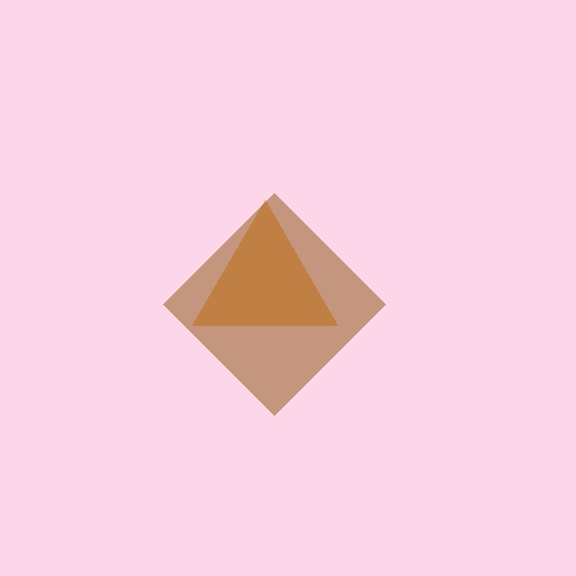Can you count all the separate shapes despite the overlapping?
Yes, there are 2 separate shapes.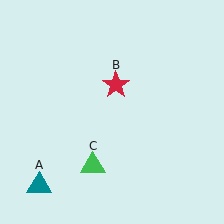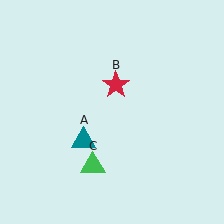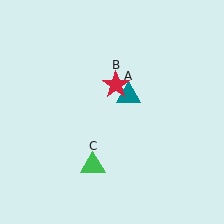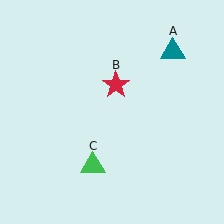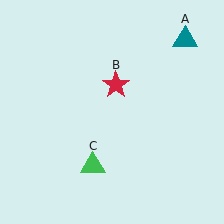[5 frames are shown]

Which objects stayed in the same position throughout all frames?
Red star (object B) and green triangle (object C) remained stationary.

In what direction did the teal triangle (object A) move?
The teal triangle (object A) moved up and to the right.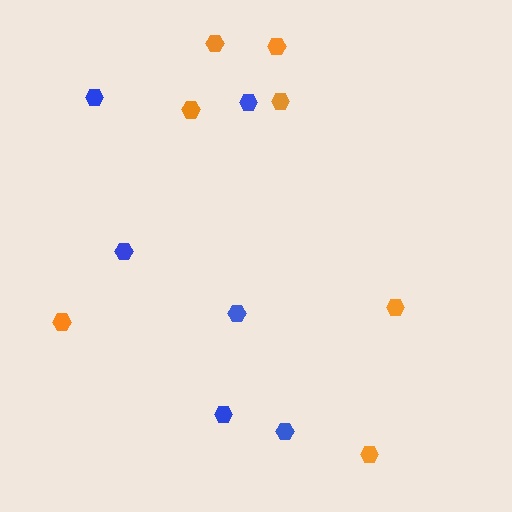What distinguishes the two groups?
There are 2 groups: one group of orange hexagons (7) and one group of blue hexagons (6).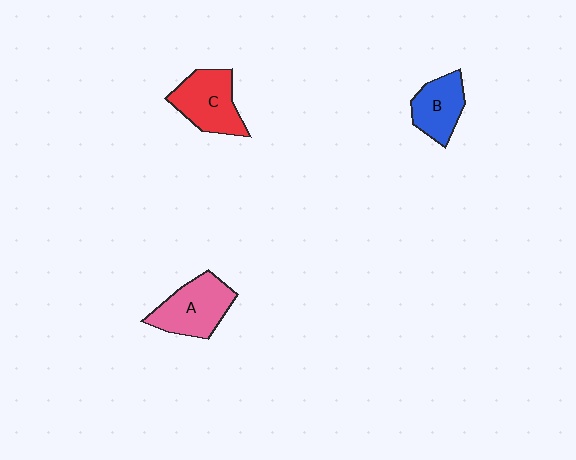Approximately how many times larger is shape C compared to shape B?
Approximately 1.3 times.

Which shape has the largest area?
Shape A (pink).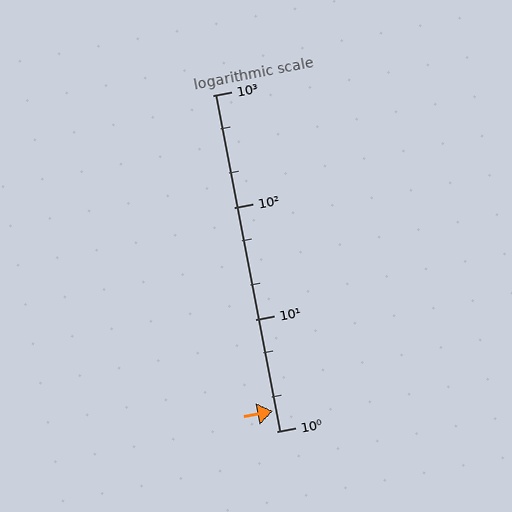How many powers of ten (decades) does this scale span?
The scale spans 3 decades, from 1 to 1000.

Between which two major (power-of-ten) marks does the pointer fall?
The pointer is between 1 and 10.